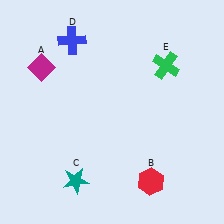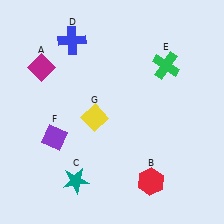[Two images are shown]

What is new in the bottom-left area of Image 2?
A yellow diamond (G) was added in the bottom-left area of Image 2.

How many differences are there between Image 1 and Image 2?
There are 2 differences between the two images.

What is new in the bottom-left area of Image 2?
A purple diamond (F) was added in the bottom-left area of Image 2.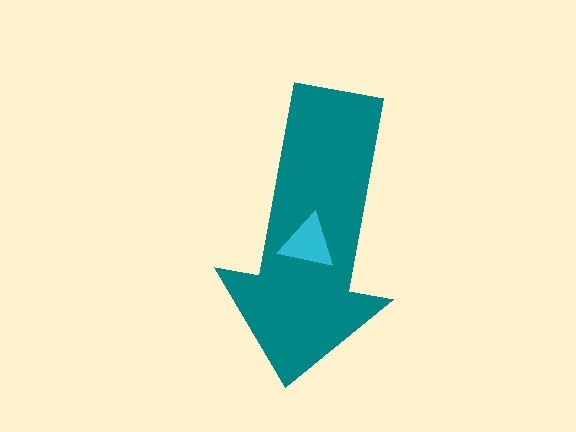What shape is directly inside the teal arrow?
The cyan triangle.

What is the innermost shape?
The cyan triangle.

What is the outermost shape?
The teal arrow.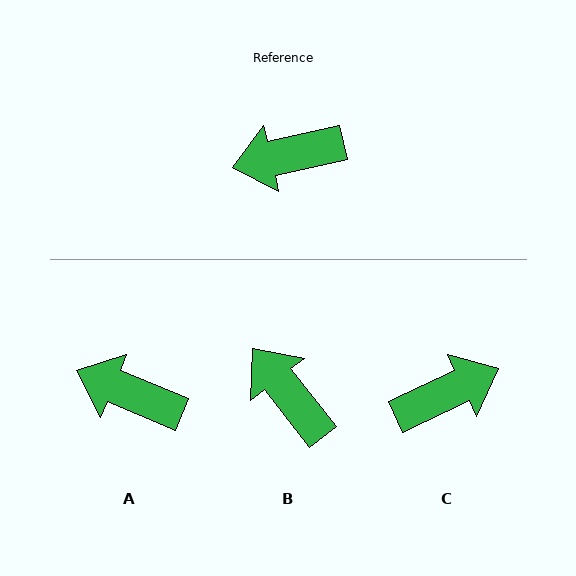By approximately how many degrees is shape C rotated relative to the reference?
Approximately 168 degrees clockwise.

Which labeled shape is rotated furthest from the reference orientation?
C, about 168 degrees away.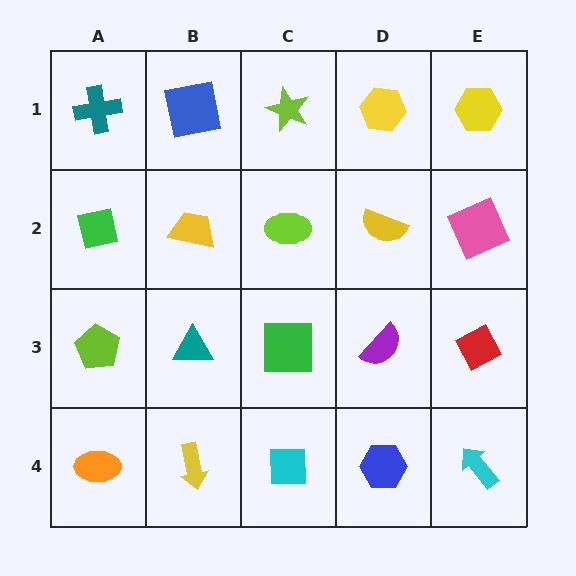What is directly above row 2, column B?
A blue square.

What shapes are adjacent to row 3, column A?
A green square (row 2, column A), an orange ellipse (row 4, column A), a teal triangle (row 3, column B).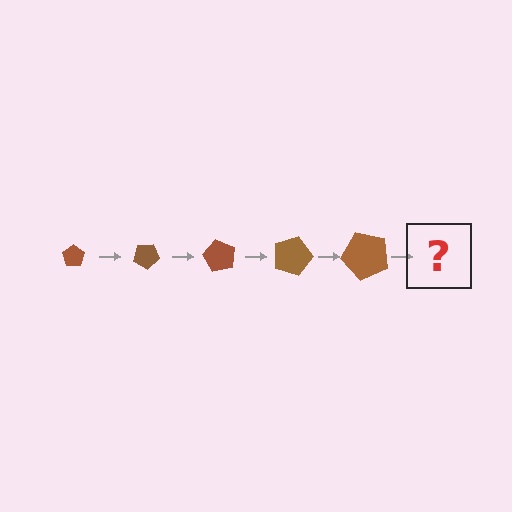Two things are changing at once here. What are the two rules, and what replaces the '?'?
The two rules are that the pentagon grows larger each step and it rotates 30 degrees each step. The '?' should be a pentagon, larger than the previous one and rotated 150 degrees from the start.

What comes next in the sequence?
The next element should be a pentagon, larger than the previous one and rotated 150 degrees from the start.